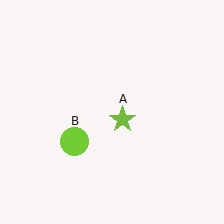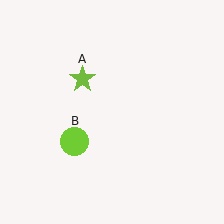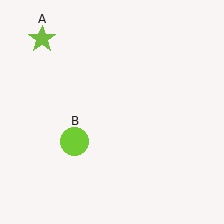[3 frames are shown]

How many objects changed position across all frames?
1 object changed position: lime star (object A).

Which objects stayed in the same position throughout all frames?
Lime circle (object B) remained stationary.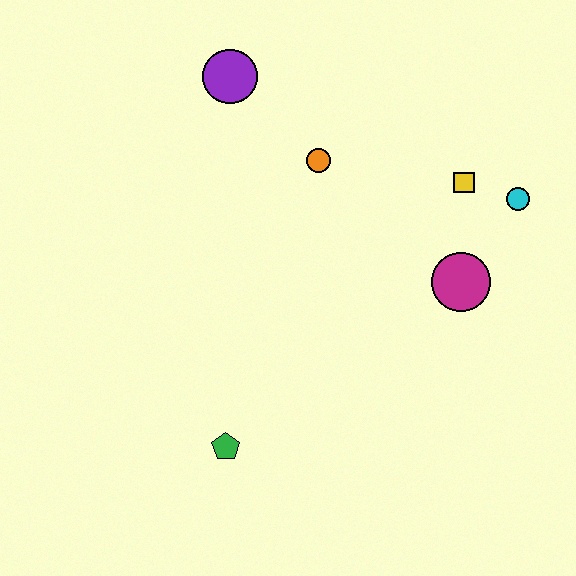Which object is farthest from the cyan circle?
The green pentagon is farthest from the cyan circle.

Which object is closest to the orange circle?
The purple circle is closest to the orange circle.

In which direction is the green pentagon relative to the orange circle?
The green pentagon is below the orange circle.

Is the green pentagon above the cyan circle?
No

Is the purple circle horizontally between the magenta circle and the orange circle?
No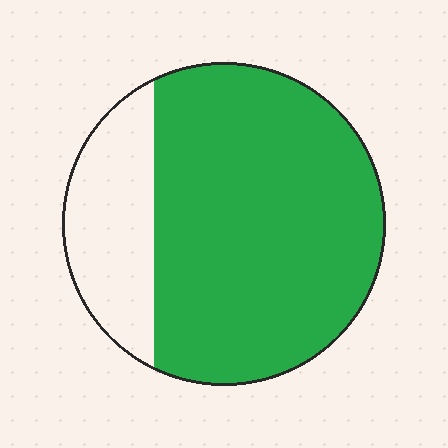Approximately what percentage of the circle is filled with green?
Approximately 75%.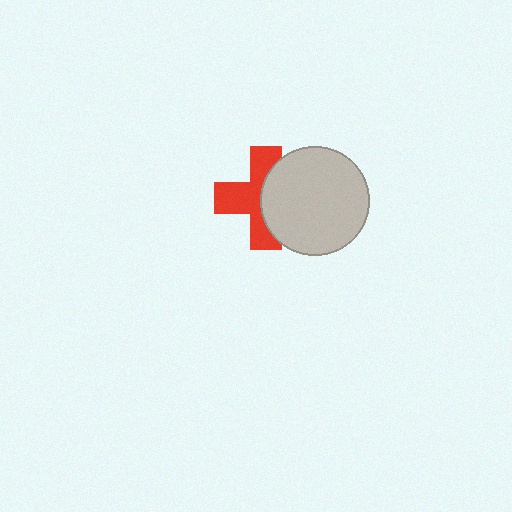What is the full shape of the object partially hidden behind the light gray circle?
The partially hidden object is a red cross.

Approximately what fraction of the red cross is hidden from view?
Roughly 44% of the red cross is hidden behind the light gray circle.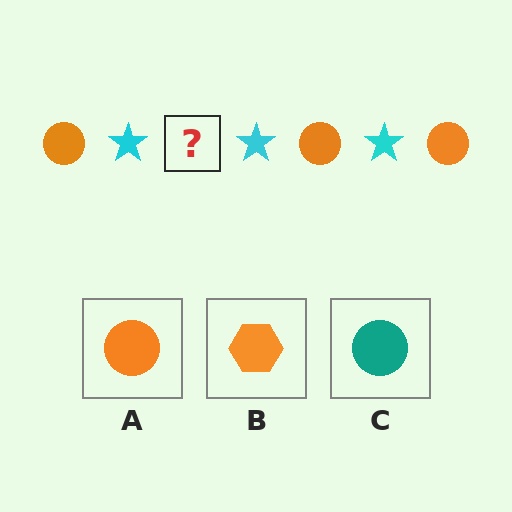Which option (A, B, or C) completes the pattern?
A.